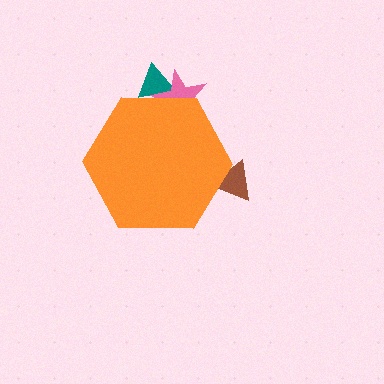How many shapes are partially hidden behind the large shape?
3 shapes are partially hidden.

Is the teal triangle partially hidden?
Yes, the teal triangle is partially hidden behind the orange hexagon.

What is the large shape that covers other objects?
An orange hexagon.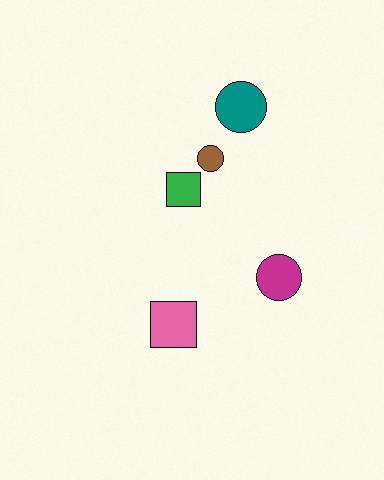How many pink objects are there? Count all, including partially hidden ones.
There is 1 pink object.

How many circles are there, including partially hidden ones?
There are 3 circles.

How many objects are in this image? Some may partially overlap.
There are 5 objects.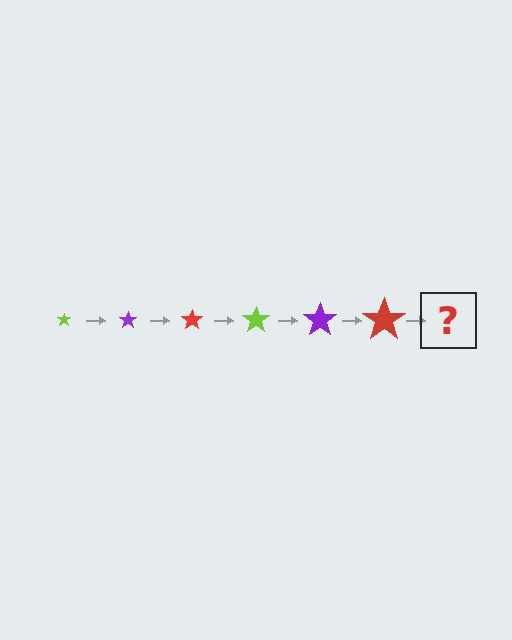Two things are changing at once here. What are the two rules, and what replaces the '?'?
The two rules are that the star grows larger each step and the color cycles through lime, purple, and red. The '?' should be a lime star, larger than the previous one.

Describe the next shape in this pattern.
It should be a lime star, larger than the previous one.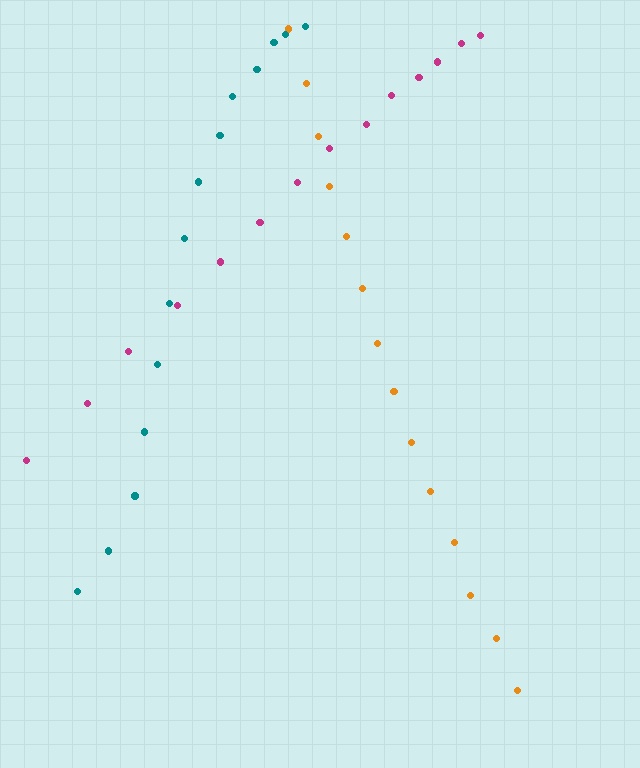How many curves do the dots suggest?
There are 3 distinct paths.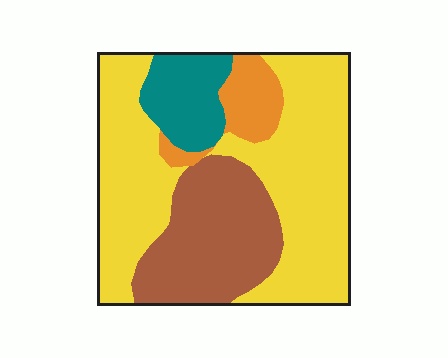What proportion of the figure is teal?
Teal covers roughly 10% of the figure.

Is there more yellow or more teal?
Yellow.